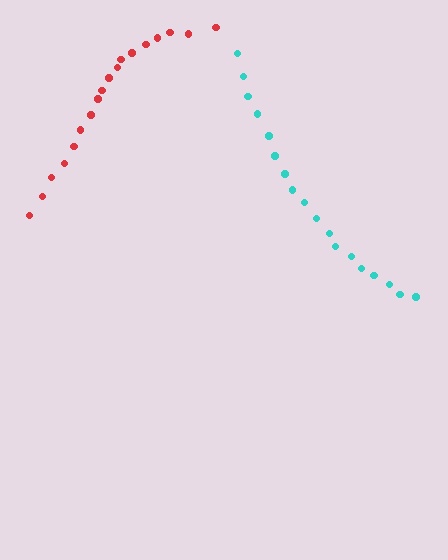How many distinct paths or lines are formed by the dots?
There are 2 distinct paths.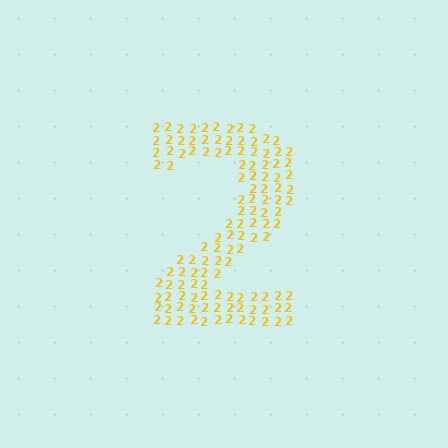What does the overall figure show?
The overall figure shows the digit 2.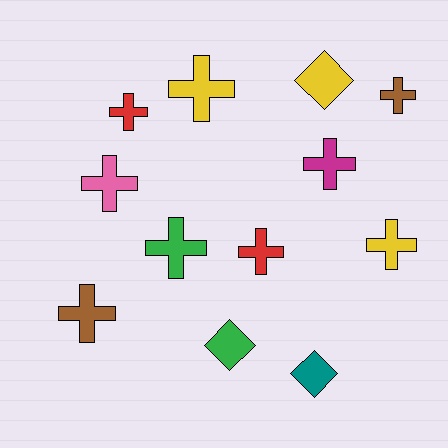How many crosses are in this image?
There are 9 crosses.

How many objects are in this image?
There are 12 objects.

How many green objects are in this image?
There are 2 green objects.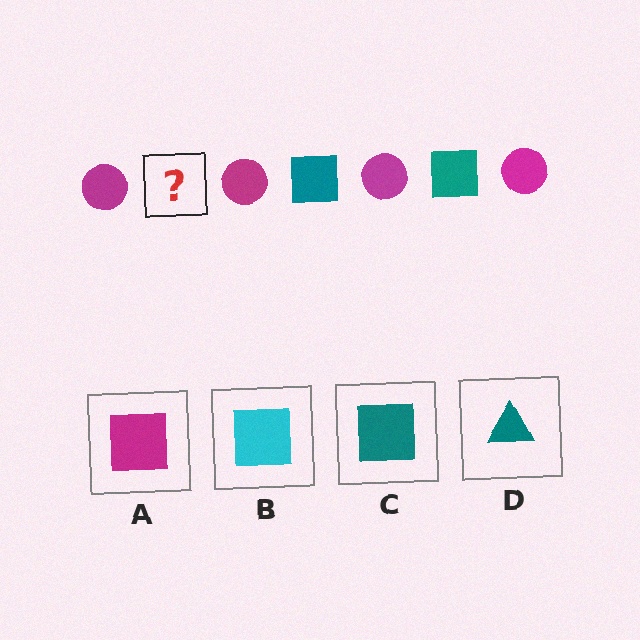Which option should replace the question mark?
Option C.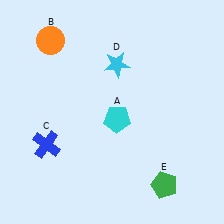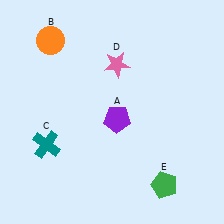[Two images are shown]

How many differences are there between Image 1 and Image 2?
There are 3 differences between the two images.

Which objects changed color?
A changed from cyan to purple. C changed from blue to teal. D changed from cyan to pink.